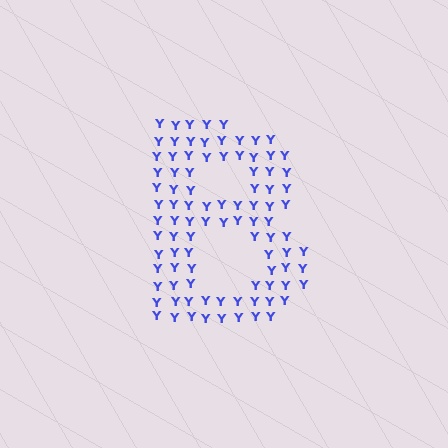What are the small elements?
The small elements are letter Y's.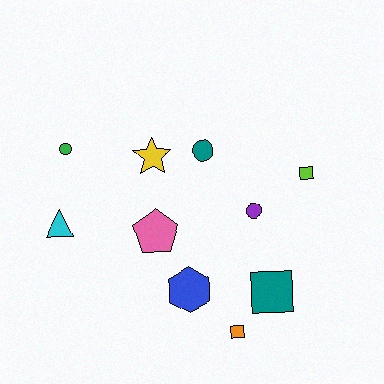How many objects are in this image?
There are 10 objects.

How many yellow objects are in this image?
There is 1 yellow object.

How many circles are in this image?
There are 3 circles.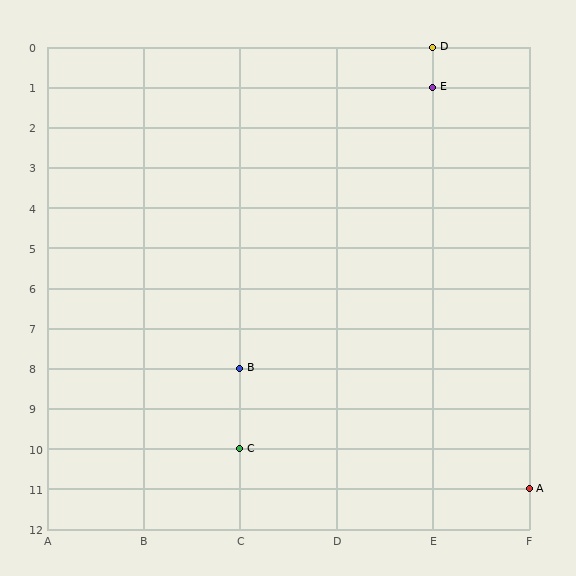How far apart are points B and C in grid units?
Points B and C are 2 rows apart.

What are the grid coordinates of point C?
Point C is at grid coordinates (C, 10).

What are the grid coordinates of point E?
Point E is at grid coordinates (E, 1).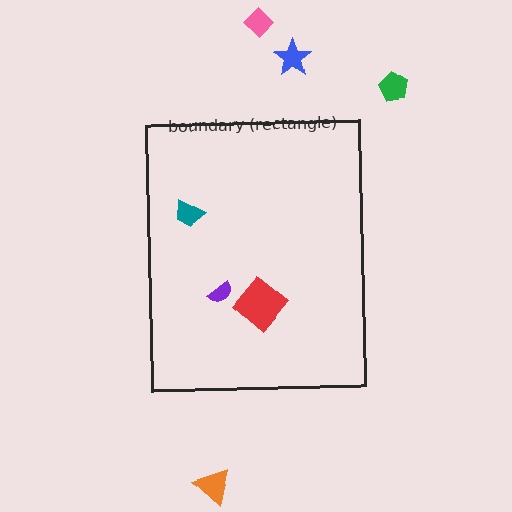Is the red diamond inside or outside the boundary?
Inside.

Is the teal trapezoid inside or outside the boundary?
Inside.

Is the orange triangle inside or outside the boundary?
Outside.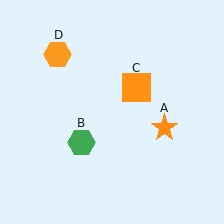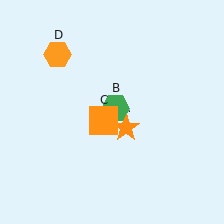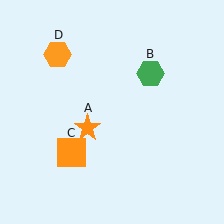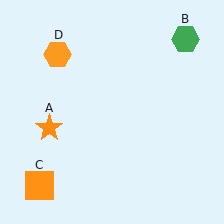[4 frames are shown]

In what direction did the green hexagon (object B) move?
The green hexagon (object B) moved up and to the right.